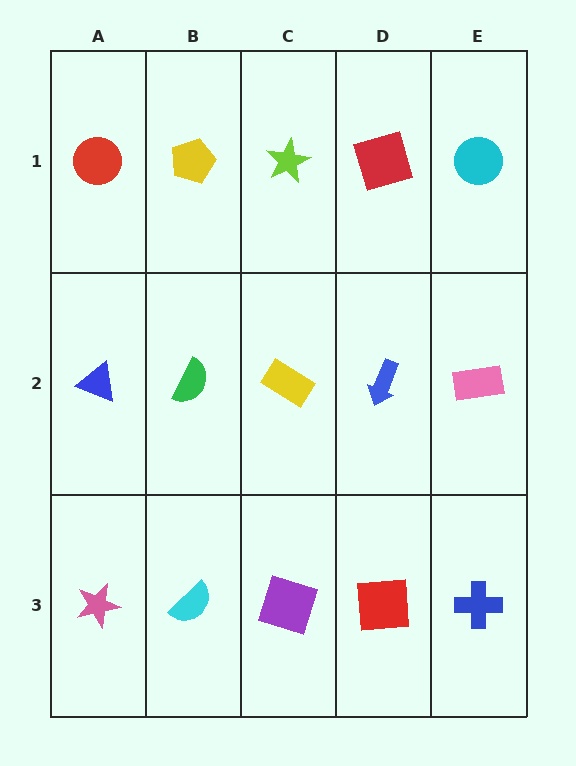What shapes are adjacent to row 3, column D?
A blue arrow (row 2, column D), a purple square (row 3, column C), a blue cross (row 3, column E).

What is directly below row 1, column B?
A green semicircle.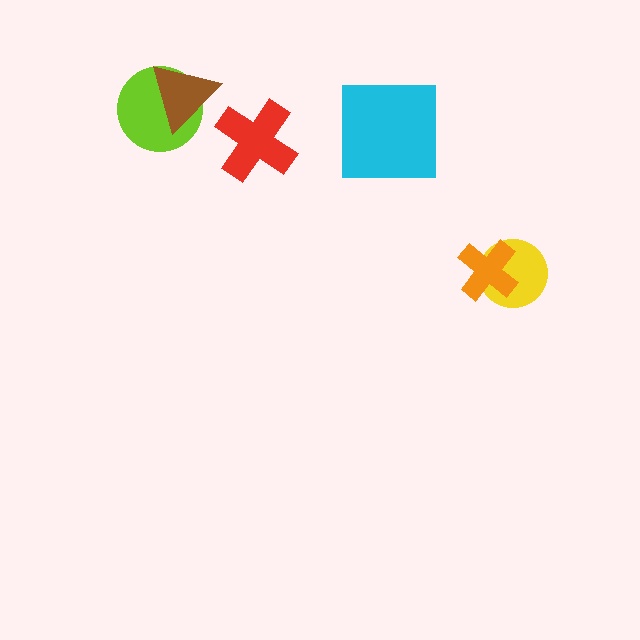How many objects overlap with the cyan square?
0 objects overlap with the cyan square.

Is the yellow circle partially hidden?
Yes, it is partially covered by another shape.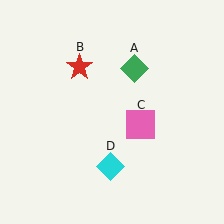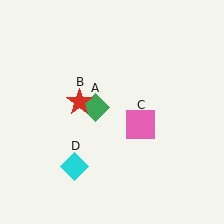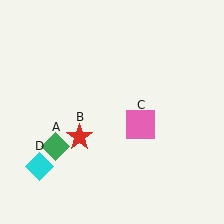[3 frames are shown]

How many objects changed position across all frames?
3 objects changed position: green diamond (object A), red star (object B), cyan diamond (object D).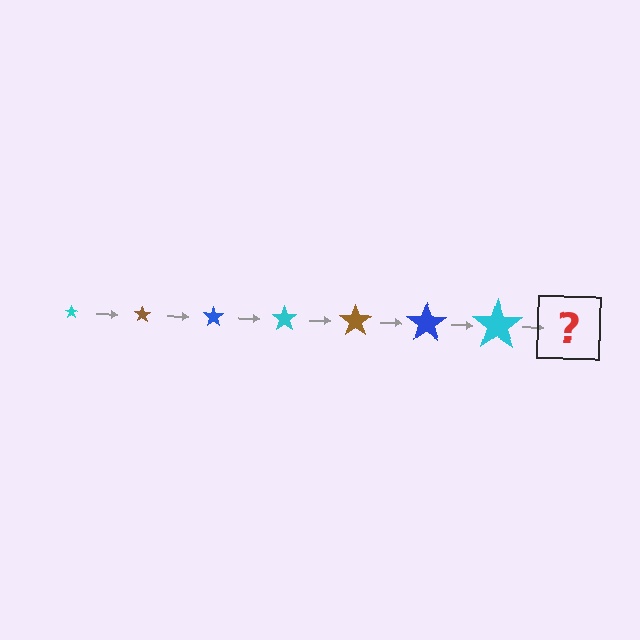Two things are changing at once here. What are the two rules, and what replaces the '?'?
The two rules are that the star grows larger each step and the color cycles through cyan, brown, and blue. The '?' should be a brown star, larger than the previous one.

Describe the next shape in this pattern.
It should be a brown star, larger than the previous one.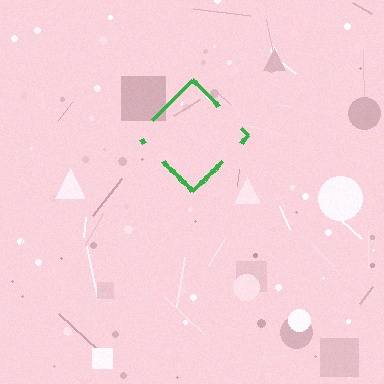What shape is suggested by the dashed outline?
The dashed outline suggests a diamond.